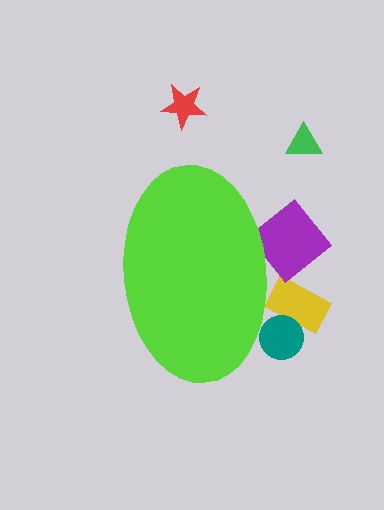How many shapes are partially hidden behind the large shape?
3 shapes are partially hidden.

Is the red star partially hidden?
No, the red star is fully visible.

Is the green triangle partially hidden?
No, the green triangle is fully visible.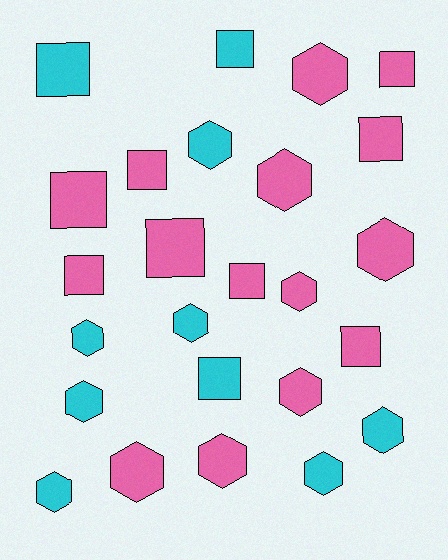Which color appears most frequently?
Pink, with 15 objects.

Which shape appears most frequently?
Hexagon, with 14 objects.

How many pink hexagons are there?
There are 7 pink hexagons.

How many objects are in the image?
There are 25 objects.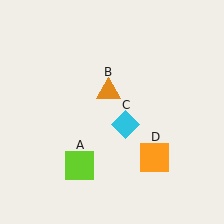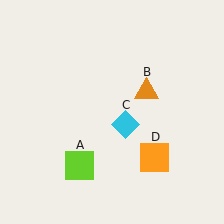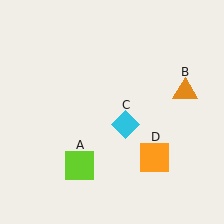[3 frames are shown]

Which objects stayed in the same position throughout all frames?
Lime square (object A) and cyan diamond (object C) and orange square (object D) remained stationary.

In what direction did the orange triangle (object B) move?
The orange triangle (object B) moved right.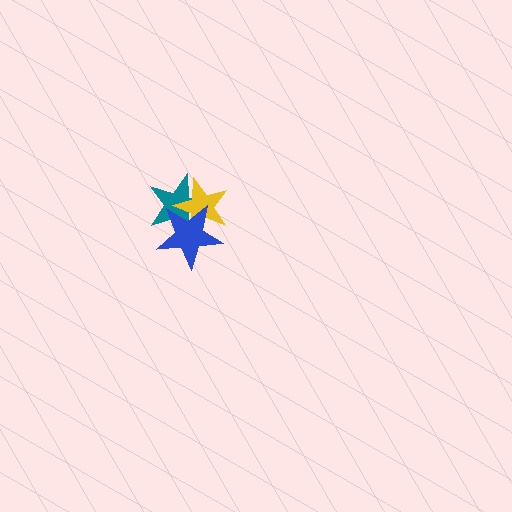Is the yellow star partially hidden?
Yes, it is partially covered by another shape.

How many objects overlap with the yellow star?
2 objects overlap with the yellow star.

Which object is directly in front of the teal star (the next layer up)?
The yellow star is directly in front of the teal star.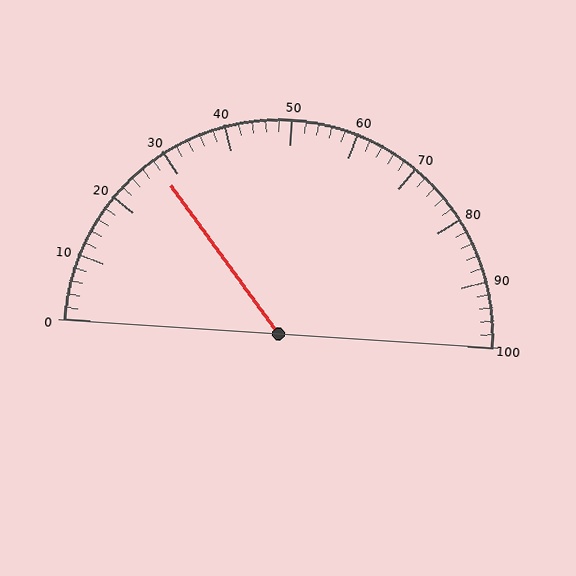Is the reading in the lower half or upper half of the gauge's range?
The reading is in the lower half of the range (0 to 100).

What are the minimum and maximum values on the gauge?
The gauge ranges from 0 to 100.